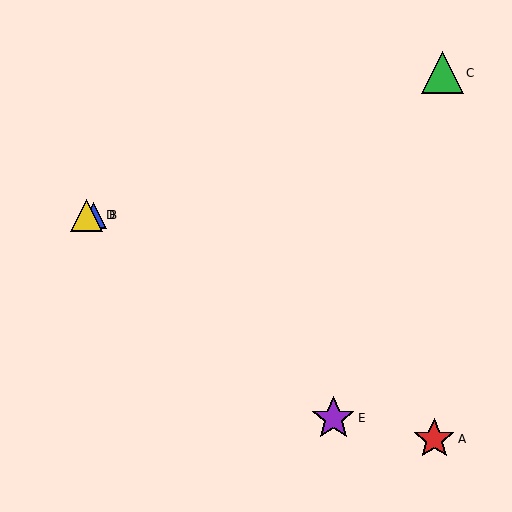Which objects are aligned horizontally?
Objects B, D are aligned horizontally.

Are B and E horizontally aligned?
No, B is at y≈215 and E is at y≈418.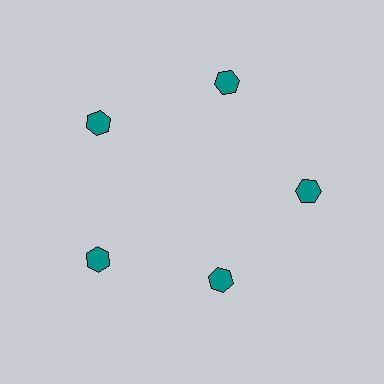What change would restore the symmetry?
The symmetry would be restored by moving it outward, back onto the ring so that all 5 hexagons sit at equal angles and equal distance from the center.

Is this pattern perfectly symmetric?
No. The 5 teal hexagons are arranged in a ring, but one element near the 5 o'clock position is pulled inward toward the center, breaking the 5-fold rotational symmetry.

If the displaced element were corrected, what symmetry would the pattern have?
It would have 5-fold rotational symmetry — the pattern would map onto itself every 72 degrees.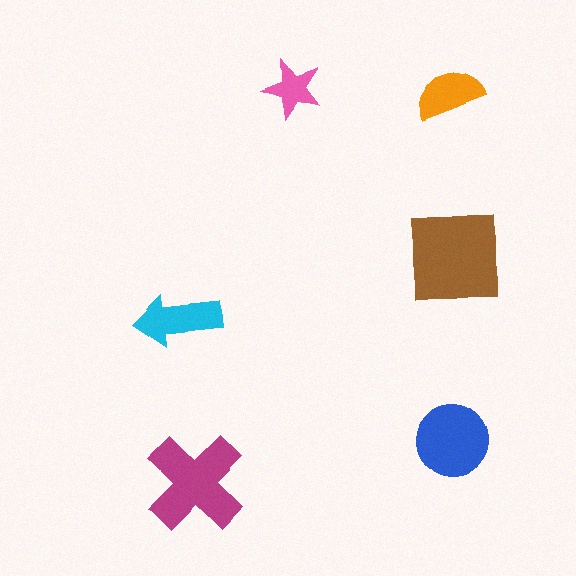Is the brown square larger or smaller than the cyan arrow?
Larger.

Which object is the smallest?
The pink star.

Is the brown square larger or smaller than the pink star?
Larger.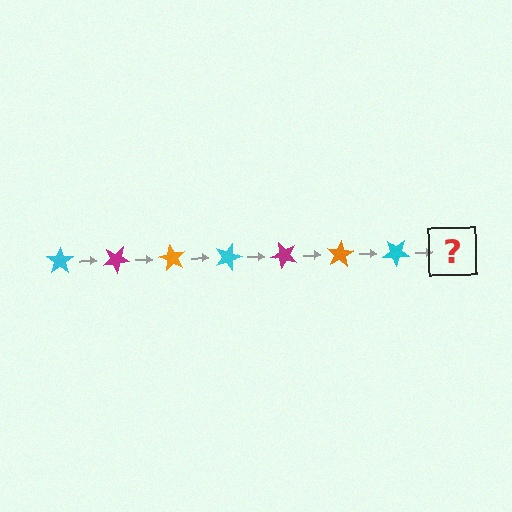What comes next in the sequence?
The next element should be a magenta star, rotated 210 degrees from the start.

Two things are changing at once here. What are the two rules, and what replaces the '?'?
The two rules are that it rotates 30 degrees each step and the color cycles through cyan, magenta, and orange. The '?' should be a magenta star, rotated 210 degrees from the start.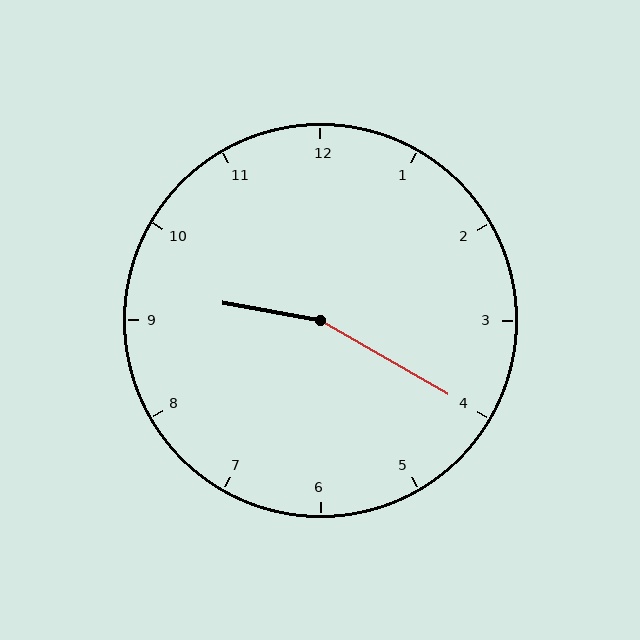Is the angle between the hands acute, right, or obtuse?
It is obtuse.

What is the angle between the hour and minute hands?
Approximately 160 degrees.